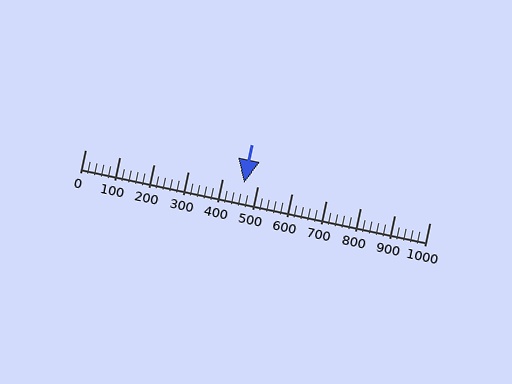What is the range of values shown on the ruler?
The ruler shows values from 0 to 1000.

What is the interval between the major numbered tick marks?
The major tick marks are spaced 100 units apart.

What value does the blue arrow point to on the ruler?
The blue arrow points to approximately 461.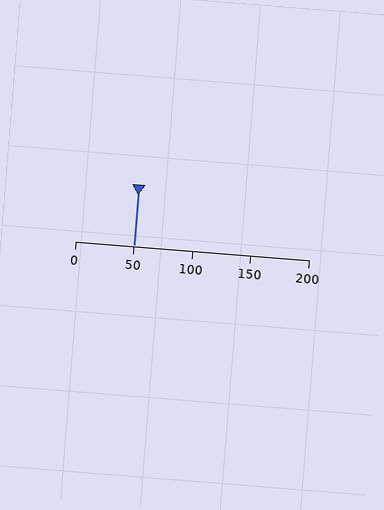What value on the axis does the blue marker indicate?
The marker indicates approximately 50.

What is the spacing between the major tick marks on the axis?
The major ticks are spaced 50 apart.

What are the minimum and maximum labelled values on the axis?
The axis runs from 0 to 200.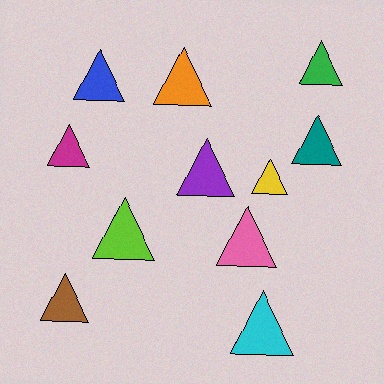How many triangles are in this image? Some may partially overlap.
There are 11 triangles.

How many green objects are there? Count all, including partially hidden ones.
There is 1 green object.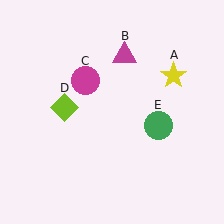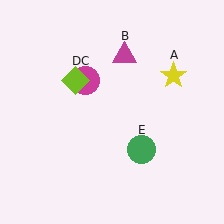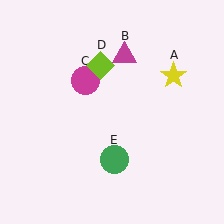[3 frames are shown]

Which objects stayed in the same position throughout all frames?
Yellow star (object A) and magenta triangle (object B) and magenta circle (object C) remained stationary.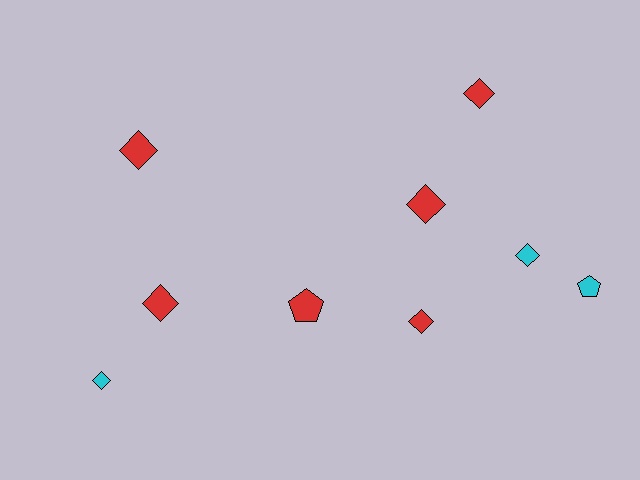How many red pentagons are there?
There is 1 red pentagon.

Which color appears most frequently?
Red, with 6 objects.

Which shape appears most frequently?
Diamond, with 7 objects.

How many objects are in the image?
There are 9 objects.